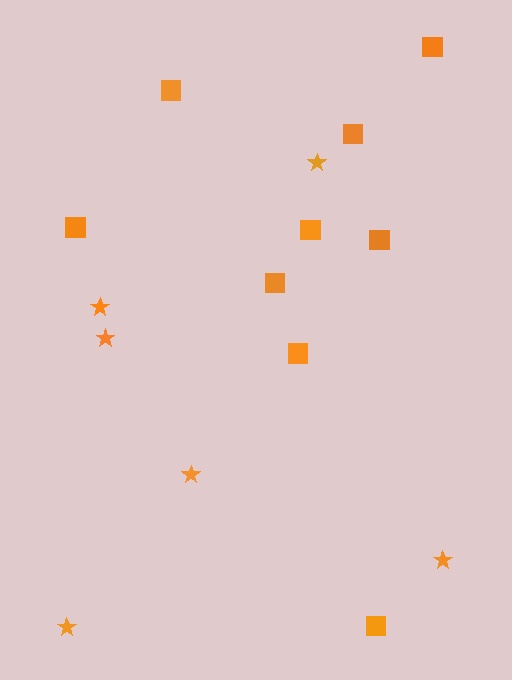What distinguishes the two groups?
There are 2 groups: one group of squares (9) and one group of stars (6).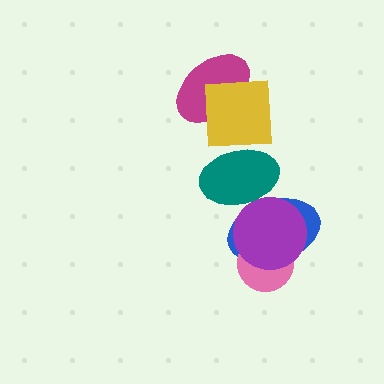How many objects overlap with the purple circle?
3 objects overlap with the purple circle.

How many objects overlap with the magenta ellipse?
1 object overlaps with the magenta ellipse.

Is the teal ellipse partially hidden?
No, no other shape covers it.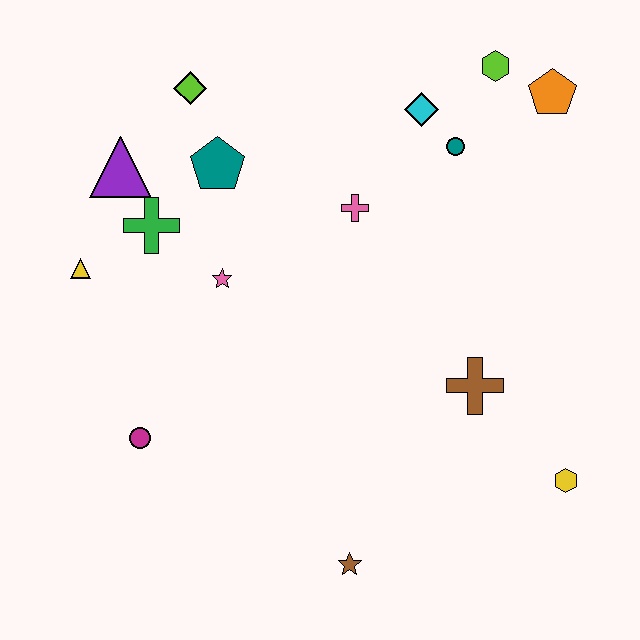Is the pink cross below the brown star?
No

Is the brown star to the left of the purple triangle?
No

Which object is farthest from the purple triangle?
The yellow hexagon is farthest from the purple triangle.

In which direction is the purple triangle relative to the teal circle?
The purple triangle is to the left of the teal circle.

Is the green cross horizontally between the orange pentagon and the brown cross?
No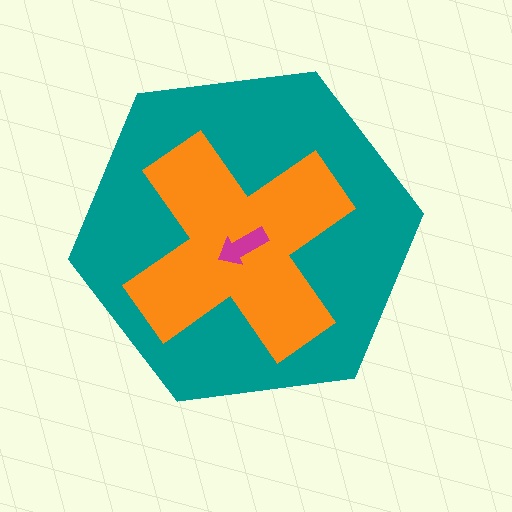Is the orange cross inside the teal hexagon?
Yes.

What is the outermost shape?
The teal hexagon.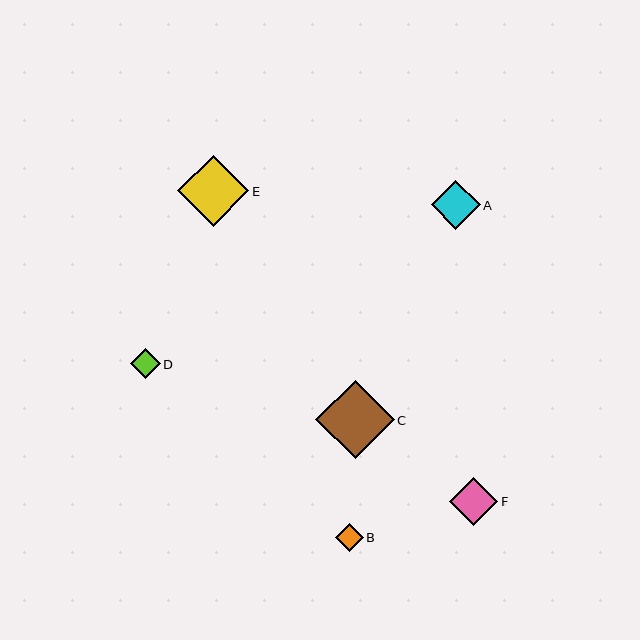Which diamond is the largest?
Diamond C is the largest with a size of approximately 78 pixels.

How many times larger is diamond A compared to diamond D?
Diamond A is approximately 1.6 times the size of diamond D.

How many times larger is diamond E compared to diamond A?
Diamond E is approximately 1.5 times the size of diamond A.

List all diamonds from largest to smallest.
From largest to smallest: C, E, A, F, D, B.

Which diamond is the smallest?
Diamond B is the smallest with a size of approximately 27 pixels.